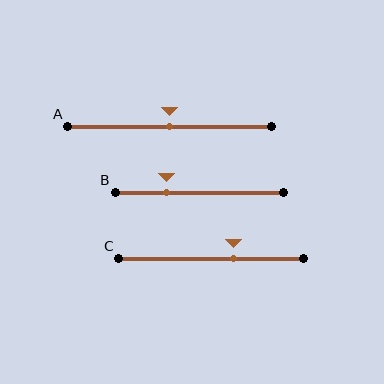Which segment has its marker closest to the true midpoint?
Segment A has its marker closest to the true midpoint.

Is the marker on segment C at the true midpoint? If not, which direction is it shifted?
No, the marker on segment C is shifted to the right by about 12% of the segment length.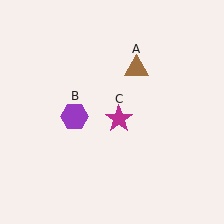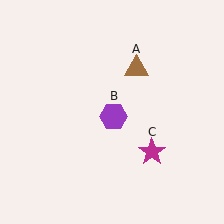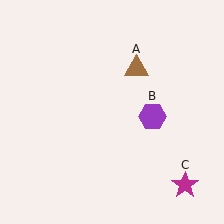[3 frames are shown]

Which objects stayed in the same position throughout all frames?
Brown triangle (object A) remained stationary.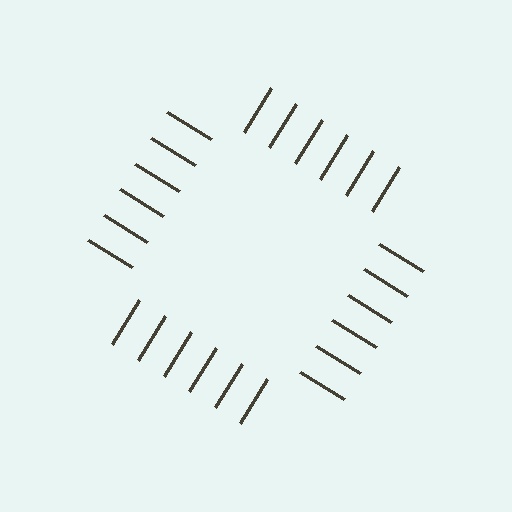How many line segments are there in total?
24 — 6 along each of the 4 edges.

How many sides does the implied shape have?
4 sides — the line-ends trace a square.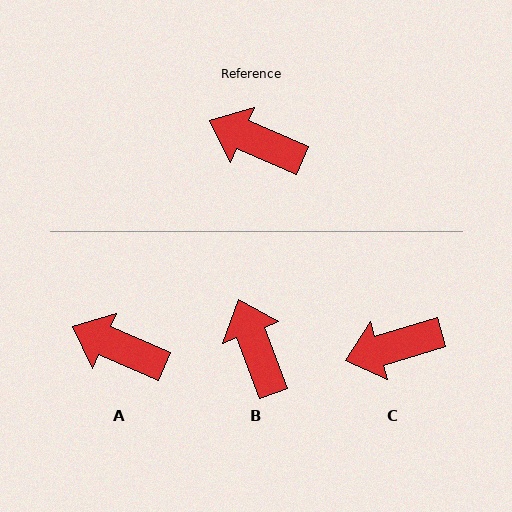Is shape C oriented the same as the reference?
No, it is off by about 40 degrees.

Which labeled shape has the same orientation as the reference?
A.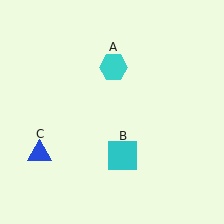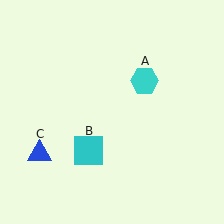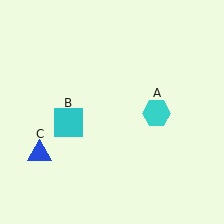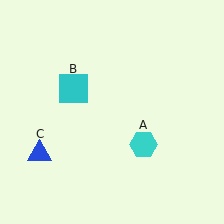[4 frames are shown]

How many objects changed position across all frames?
2 objects changed position: cyan hexagon (object A), cyan square (object B).